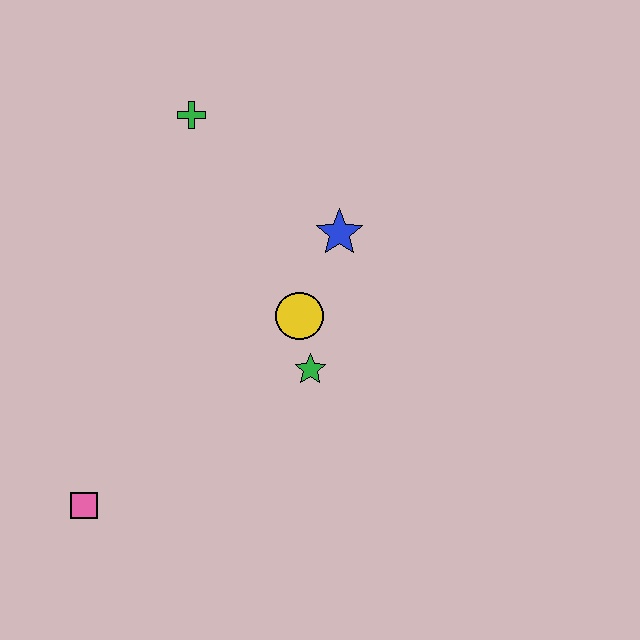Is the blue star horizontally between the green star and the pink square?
No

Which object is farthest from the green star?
The green cross is farthest from the green star.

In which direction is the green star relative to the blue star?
The green star is below the blue star.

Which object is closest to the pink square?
The green star is closest to the pink square.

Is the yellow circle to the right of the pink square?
Yes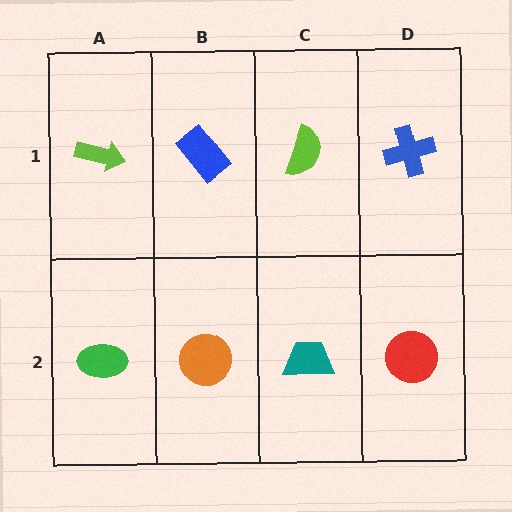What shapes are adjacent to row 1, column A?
A green ellipse (row 2, column A), a blue rectangle (row 1, column B).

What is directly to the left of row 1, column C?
A blue rectangle.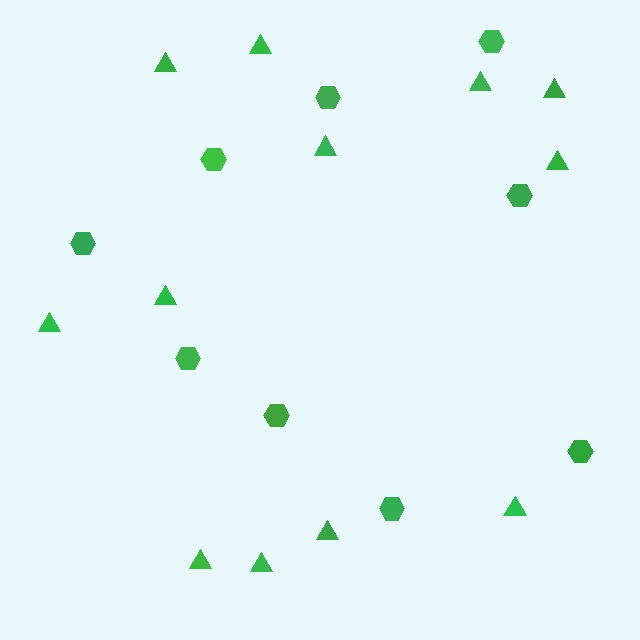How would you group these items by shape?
There are 2 groups: one group of triangles (12) and one group of hexagons (9).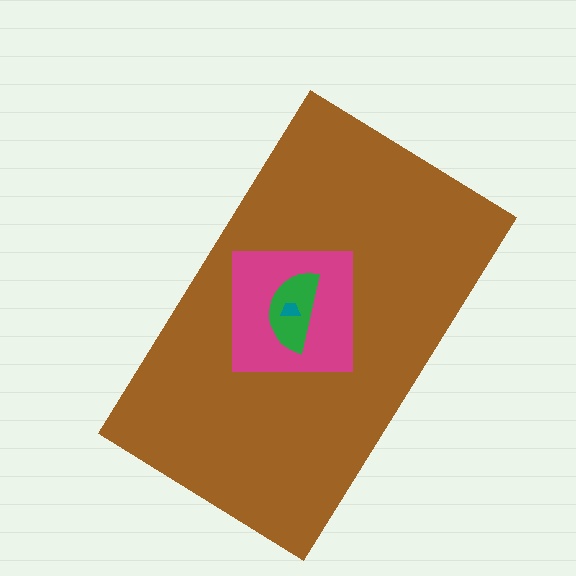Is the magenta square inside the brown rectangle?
Yes.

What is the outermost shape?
The brown rectangle.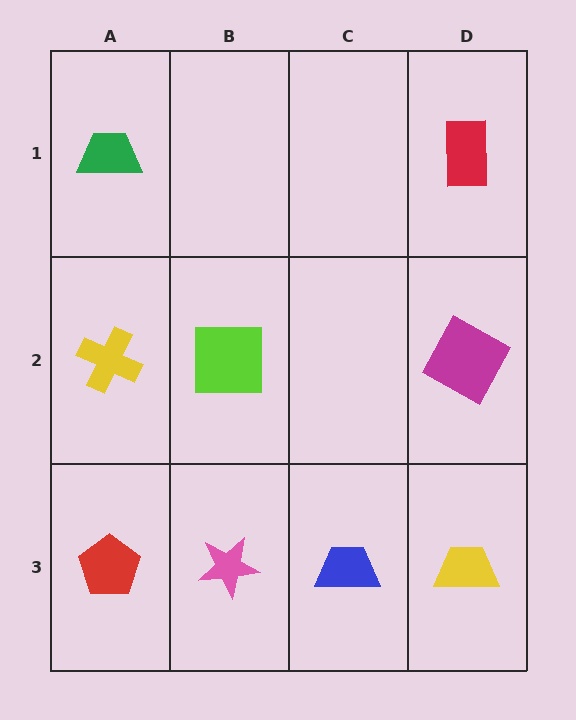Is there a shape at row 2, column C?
No, that cell is empty.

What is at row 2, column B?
A lime square.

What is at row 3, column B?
A pink star.